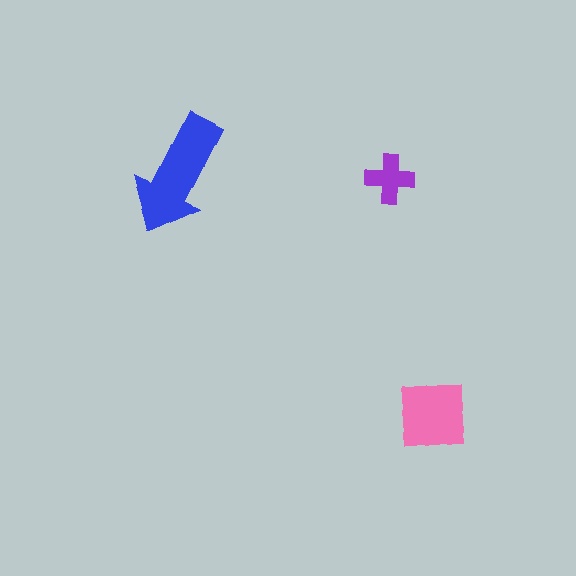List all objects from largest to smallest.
The blue arrow, the pink square, the purple cross.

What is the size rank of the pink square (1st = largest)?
2nd.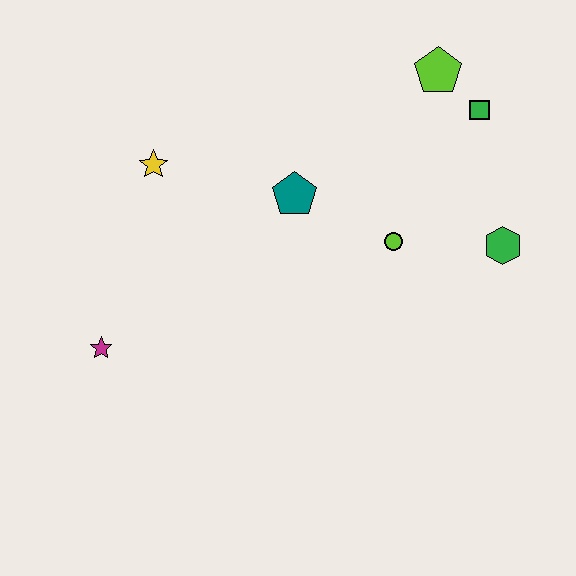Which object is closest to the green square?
The lime pentagon is closest to the green square.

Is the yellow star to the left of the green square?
Yes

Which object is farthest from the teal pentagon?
The magenta star is farthest from the teal pentagon.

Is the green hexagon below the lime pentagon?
Yes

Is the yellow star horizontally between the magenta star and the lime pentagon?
Yes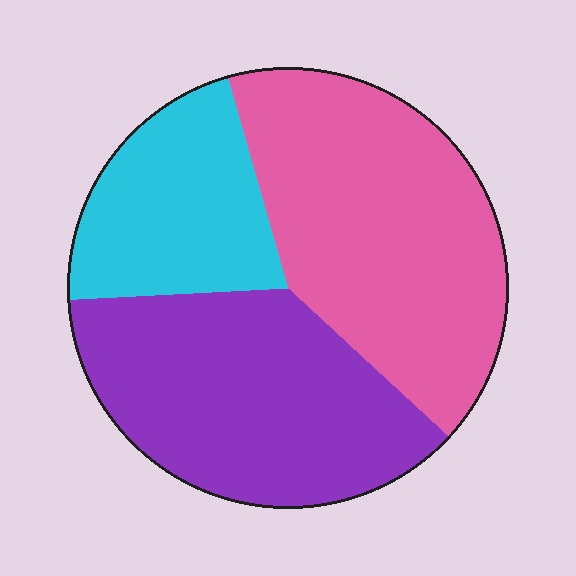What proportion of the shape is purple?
Purple takes up about three eighths (3/8) of the shape.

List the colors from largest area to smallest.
From largest to smallest: pink, purple, cyan.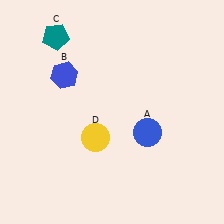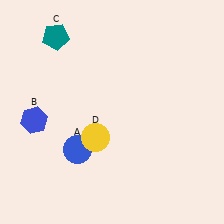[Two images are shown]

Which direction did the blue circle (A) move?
The blue circle (A) moved left.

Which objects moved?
The objects that moved are: the blue circle (A), the blue hexagon (B).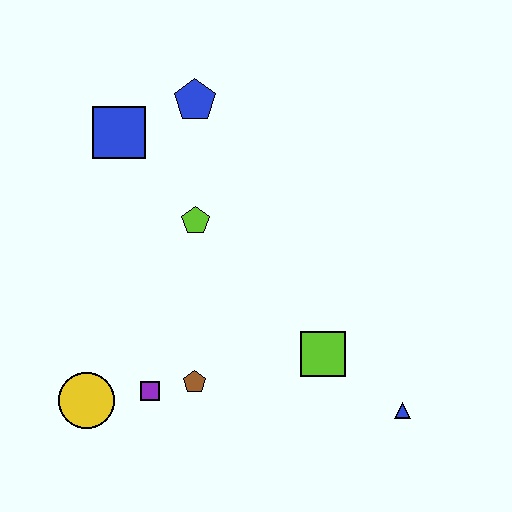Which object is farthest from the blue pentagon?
The blue triangle is farthest from the blue pentagon.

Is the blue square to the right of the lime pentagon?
No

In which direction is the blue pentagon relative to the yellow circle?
The blue pentagon is above the yellow circle.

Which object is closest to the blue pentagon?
The blue square is closest to the blue pentagon.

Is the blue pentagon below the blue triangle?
No